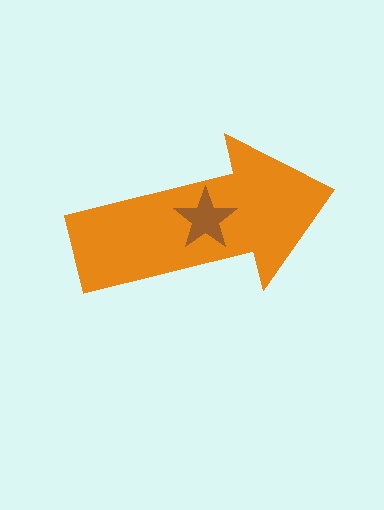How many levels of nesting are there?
2.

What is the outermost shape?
The orange arrow.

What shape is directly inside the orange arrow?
The brown star.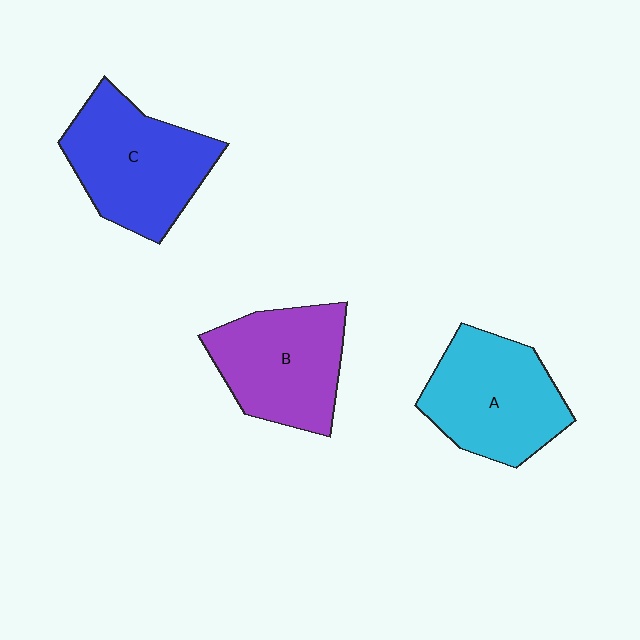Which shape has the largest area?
Shape C (blue).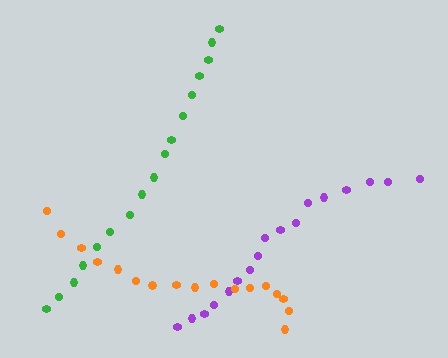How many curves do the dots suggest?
There are 3 distinct paths.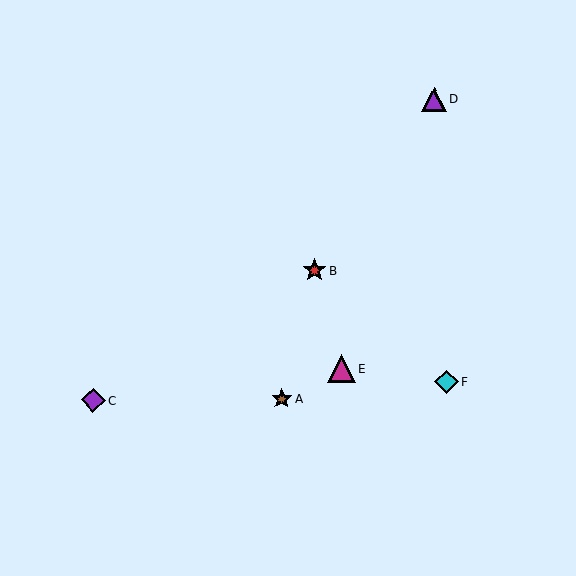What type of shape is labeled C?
Shape C is a purple diamond.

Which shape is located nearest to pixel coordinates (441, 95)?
The purple triangle (labeled D) at (434, 99) is nearest to that location.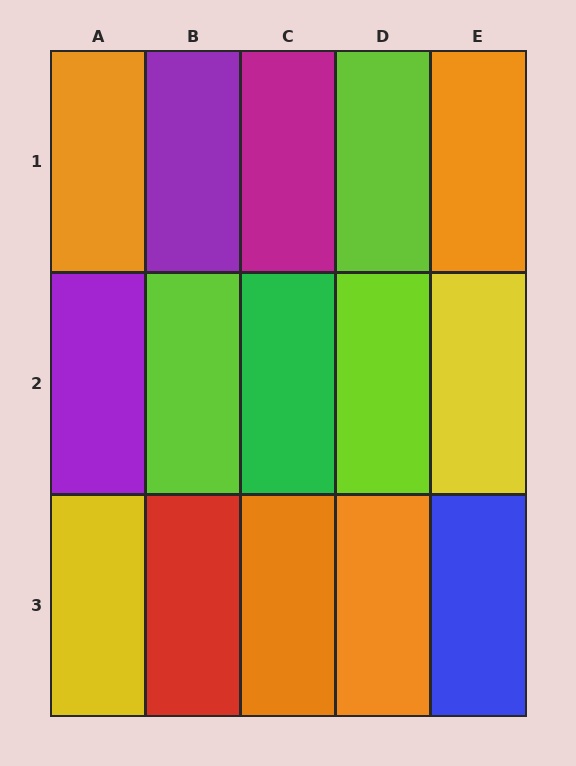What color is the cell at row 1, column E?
Orange.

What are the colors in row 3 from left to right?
Yellow, red, orange, orange, blue.